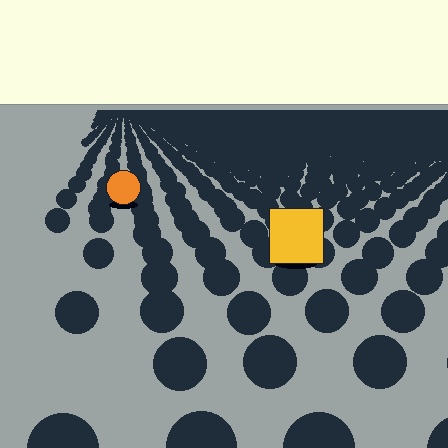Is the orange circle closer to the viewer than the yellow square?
No. The yellow square is closer — you can tell from the texture gradient: the ground texture is coarser near it.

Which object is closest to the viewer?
The yellow square is closest. The texture marks near it are larger and more spread out.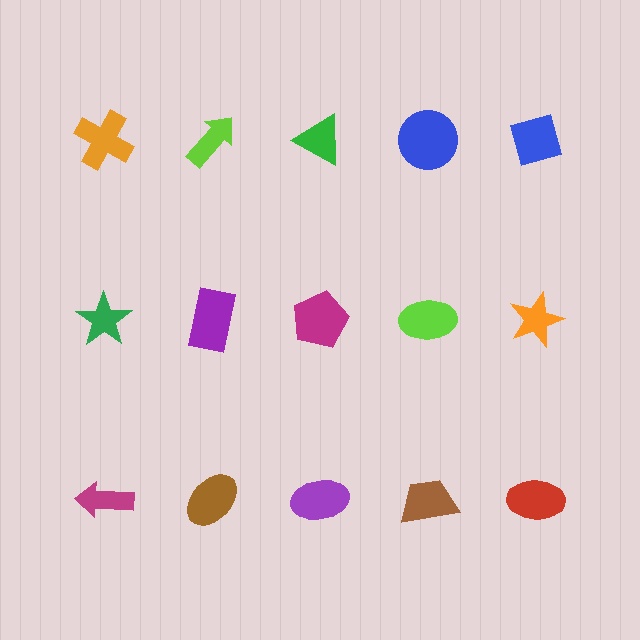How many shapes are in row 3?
5 shapes.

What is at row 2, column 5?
An orange star.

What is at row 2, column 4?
A lime ellipse.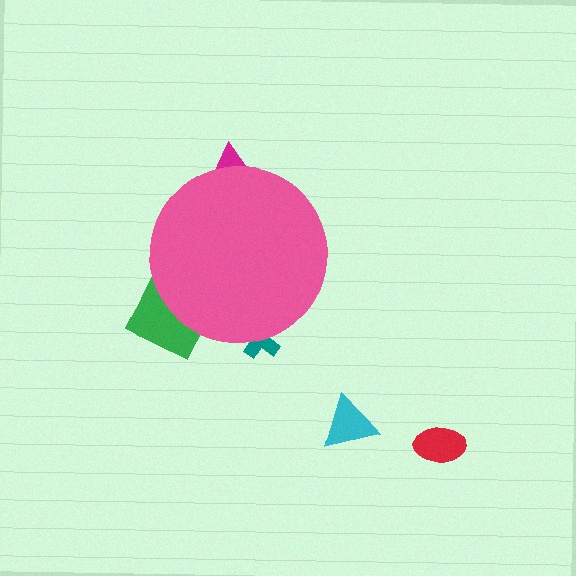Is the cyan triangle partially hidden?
No, the cyan triangle is fully visible.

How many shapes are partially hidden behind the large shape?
3 shapes are partially hidden.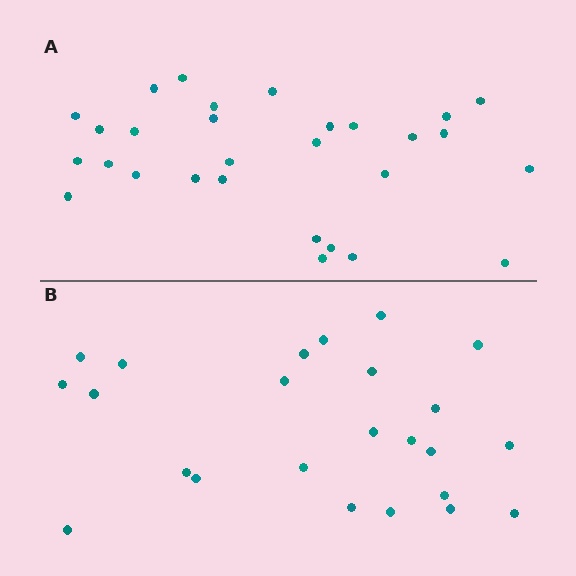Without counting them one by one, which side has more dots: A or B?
Region A (the top region) has more dots.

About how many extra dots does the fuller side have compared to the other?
Region A has about 5 more dots than region B.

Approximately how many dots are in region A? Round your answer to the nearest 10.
About 30 dots. (The exact count is 29, which rounds to 30.)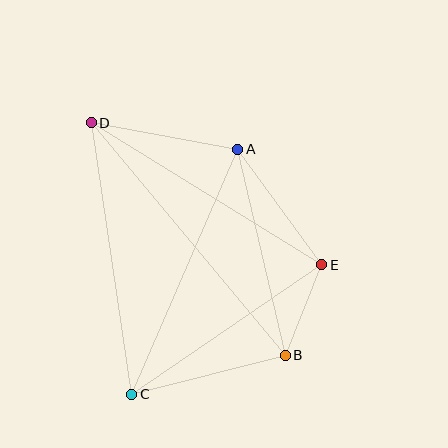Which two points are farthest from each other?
Points B and D are farthest from each other.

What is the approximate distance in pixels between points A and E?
The distance between A and E is approximately 143 pixels.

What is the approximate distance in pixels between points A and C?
The distance between A and C is approximately 267 pixels.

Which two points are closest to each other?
Points B and E are closest to each other.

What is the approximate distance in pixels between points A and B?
The distance between A and B is approximately 211 pixels.